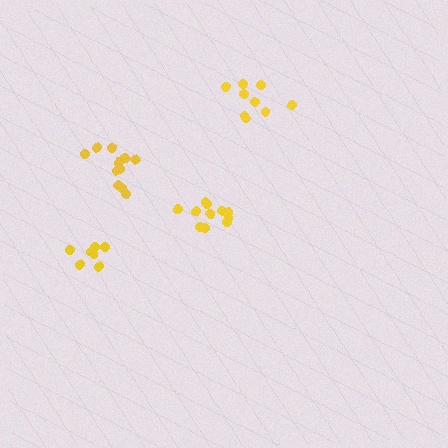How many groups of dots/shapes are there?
There are 4 groups.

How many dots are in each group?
Group 1: 11 dots, Group 2: 7 dots, Group 3: 11 dots, Group 4: 9 dots (38 total).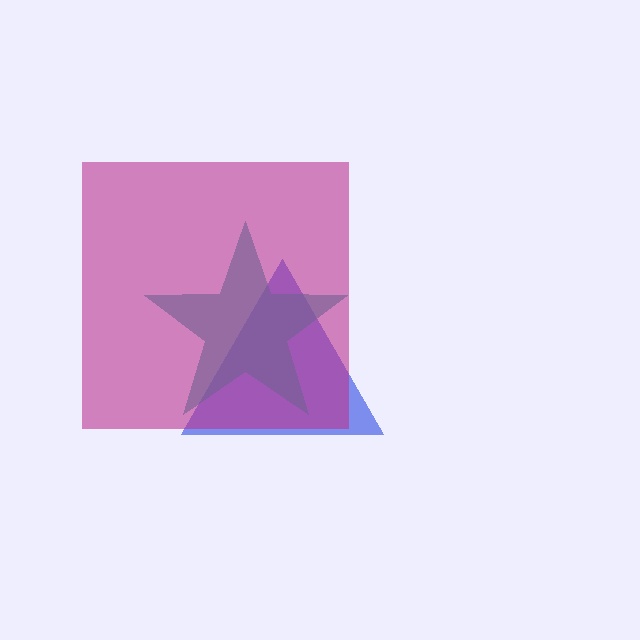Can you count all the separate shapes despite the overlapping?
Yes, there are 3 separate shapes.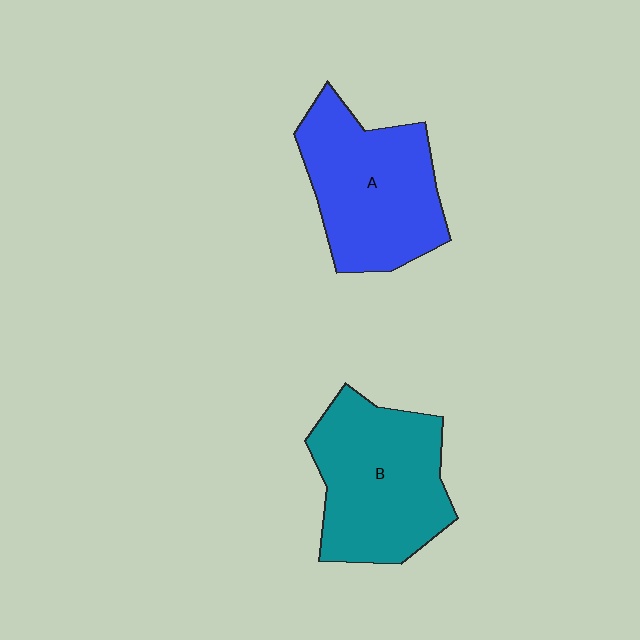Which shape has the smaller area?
Shape A (blue).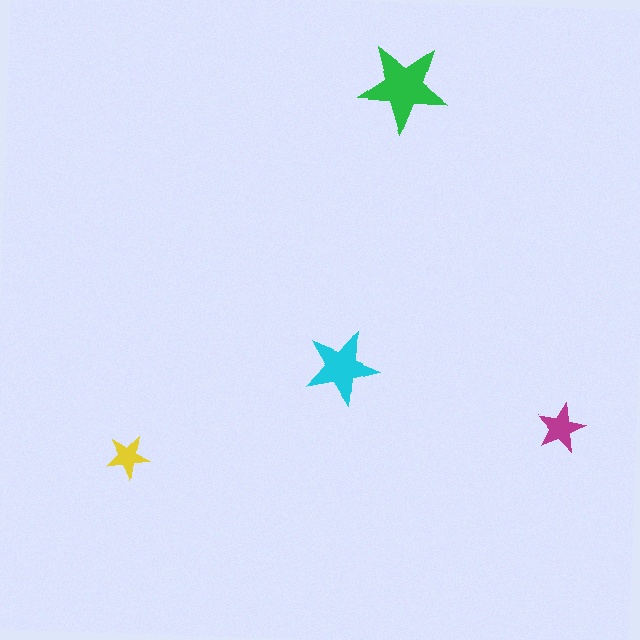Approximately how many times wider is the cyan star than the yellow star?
About 1.5 times wider.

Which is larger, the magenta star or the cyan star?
The cyan one.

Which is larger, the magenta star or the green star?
The green one.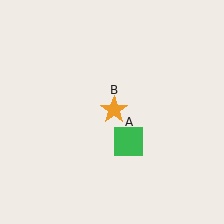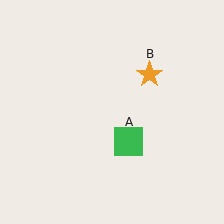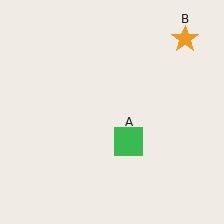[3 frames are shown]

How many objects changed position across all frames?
1 object changed position: orange star (object B).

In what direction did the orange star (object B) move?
The orange star (object B) moved up and to the right.